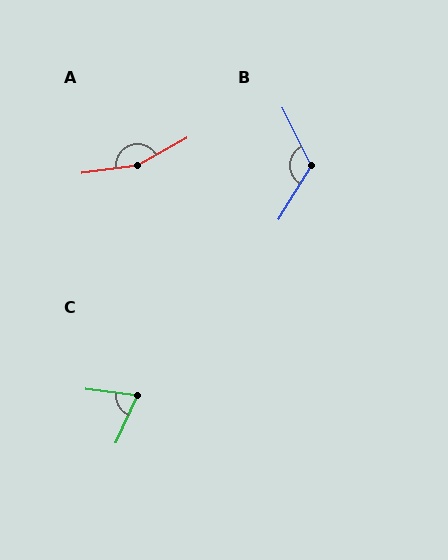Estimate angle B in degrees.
Approximately 122 degrees.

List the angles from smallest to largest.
C (73°), B (122°), A (159°).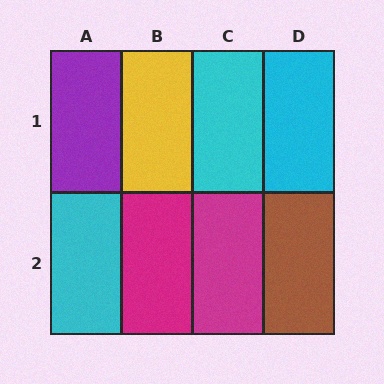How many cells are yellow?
1 cell is yellow.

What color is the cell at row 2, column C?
Magenta.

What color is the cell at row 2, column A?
Cyan.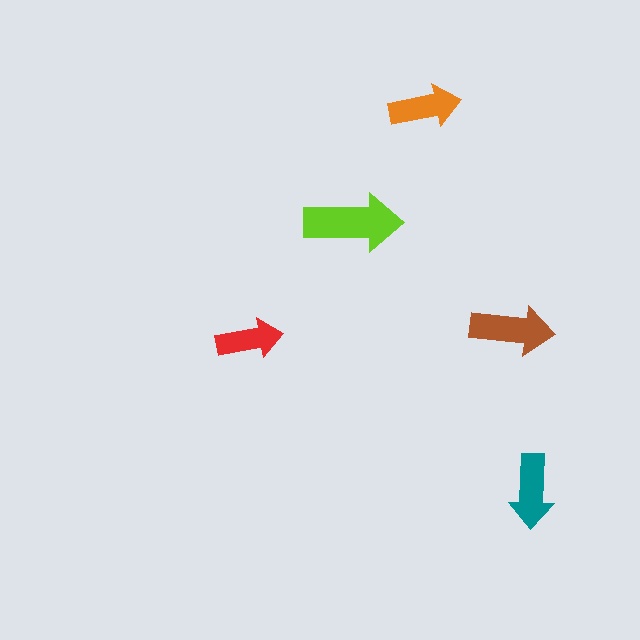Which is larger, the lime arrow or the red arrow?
The lime one.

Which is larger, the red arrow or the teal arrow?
The teal one.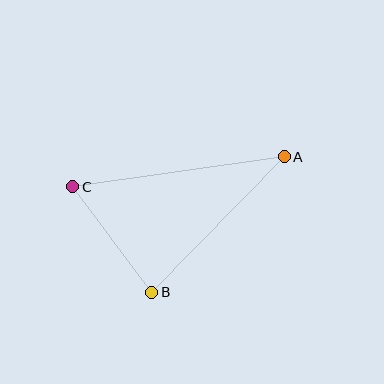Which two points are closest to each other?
Points B and C are closest to each other.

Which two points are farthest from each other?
Points A and C are farthest from each other.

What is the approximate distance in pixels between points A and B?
The distance between A and B is approximately 189 pixels.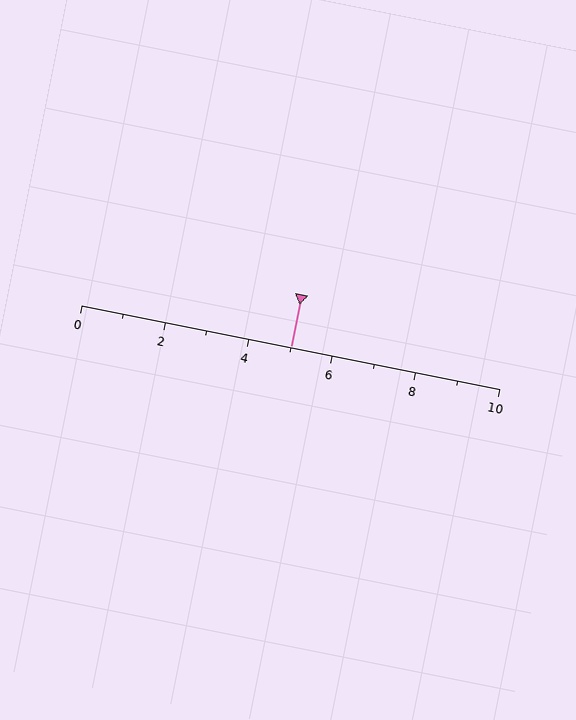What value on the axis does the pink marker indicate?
The marker indicates approximately 5.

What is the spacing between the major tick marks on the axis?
The major ticks are spaced 2 apart.